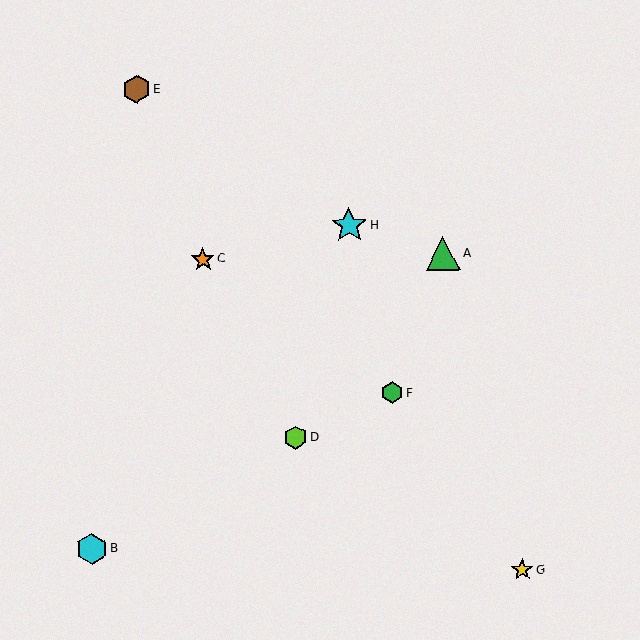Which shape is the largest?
The cyan star (labeled H) is the largest.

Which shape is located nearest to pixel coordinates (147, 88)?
The brown hexagon (labeled E) at (136, 89) is nearest to that location.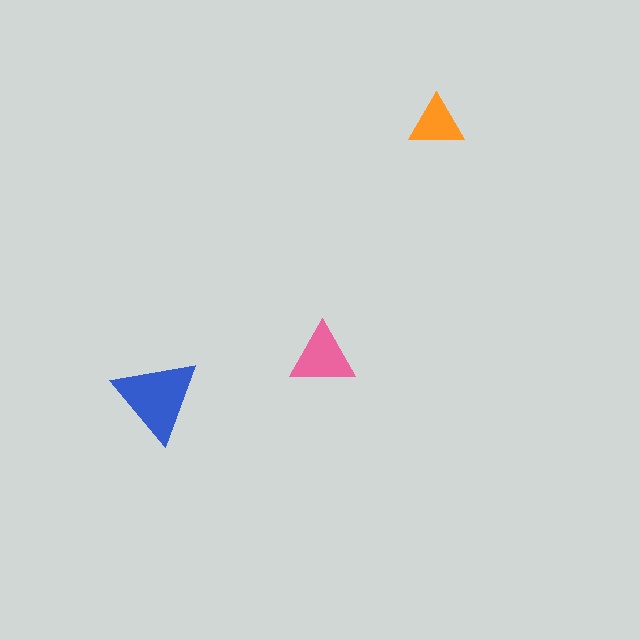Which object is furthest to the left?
The blue triangle is leftmost.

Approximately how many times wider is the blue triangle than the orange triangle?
About 1.5 times wider.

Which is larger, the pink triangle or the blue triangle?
The blue one.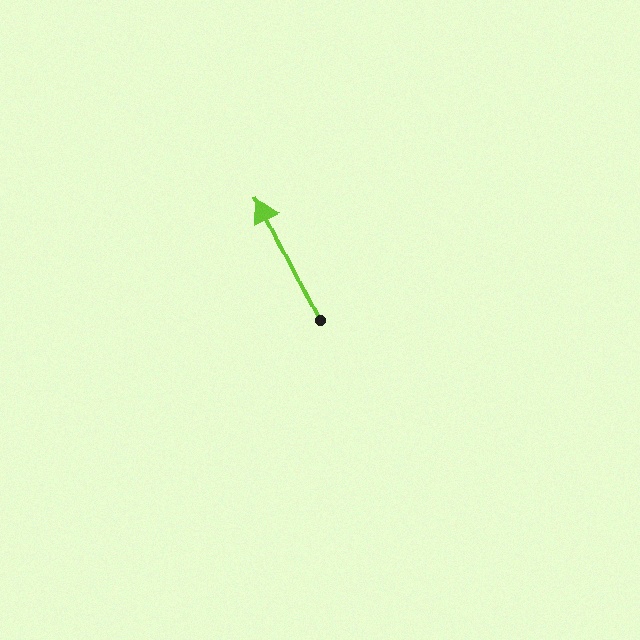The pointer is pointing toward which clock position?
Roughly 11 o'clock.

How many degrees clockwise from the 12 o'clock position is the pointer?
Approximately 334 degrees.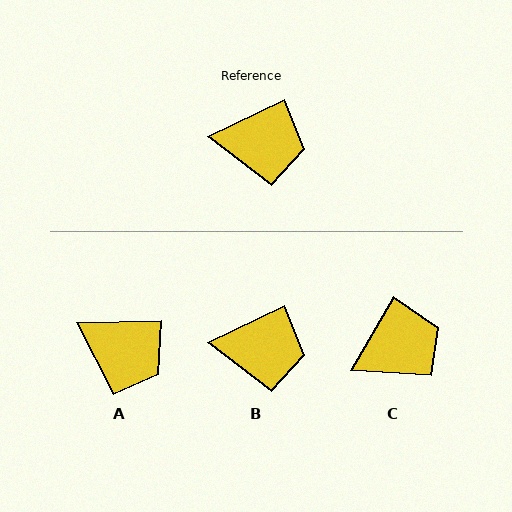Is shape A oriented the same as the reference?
No, it is off by about 25 degrees.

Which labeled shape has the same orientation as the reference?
B.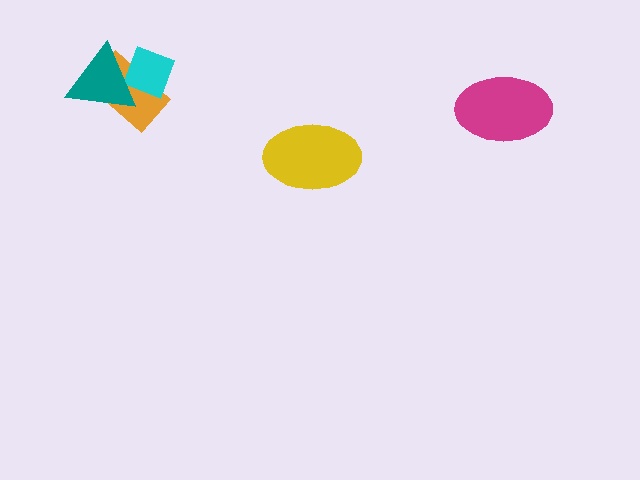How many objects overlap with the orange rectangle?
2 objects overlap with the orange rectangle.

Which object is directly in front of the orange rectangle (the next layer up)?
The cyan diamond is directly in front of the orange rectangle.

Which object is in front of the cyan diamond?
The teal triangle is in front of the cyan diamond.